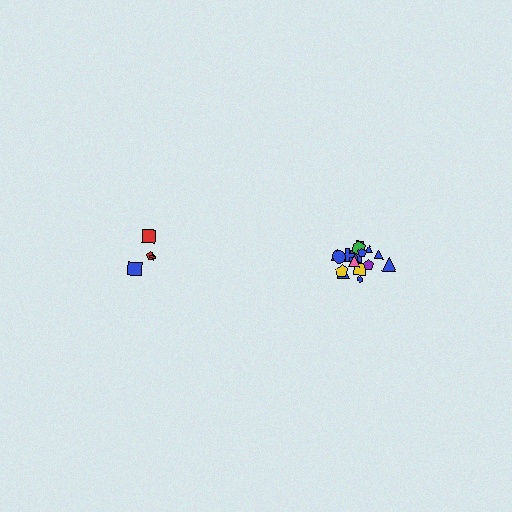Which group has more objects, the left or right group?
The right group.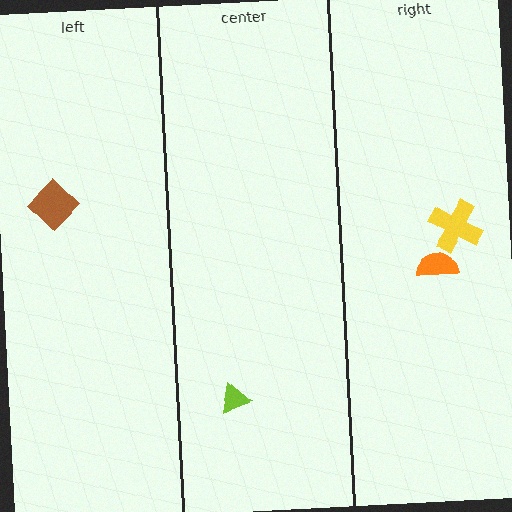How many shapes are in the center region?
1.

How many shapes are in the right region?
2.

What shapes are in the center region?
The lime triangle.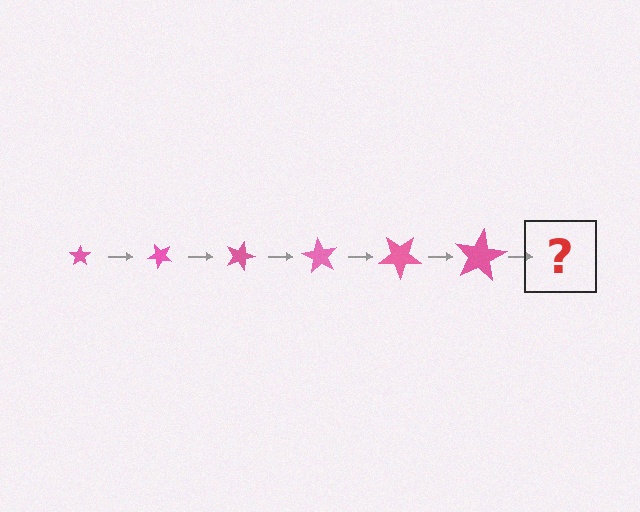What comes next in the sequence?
The next element should be a star, larger than the previous one and rotated 270 degrees from the start.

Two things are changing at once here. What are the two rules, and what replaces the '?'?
The two rules are that the star grows larger each step and it rotates 45 degrees each step. The '?' should be a star, larger than the previous one and rotated 270 degrees from the start.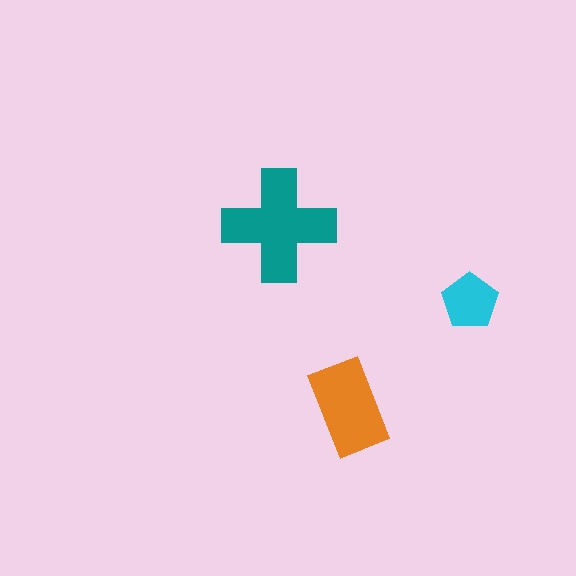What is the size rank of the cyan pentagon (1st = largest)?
3rd.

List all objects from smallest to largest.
The cyan pentagon, the orange rectangle, the teal cross.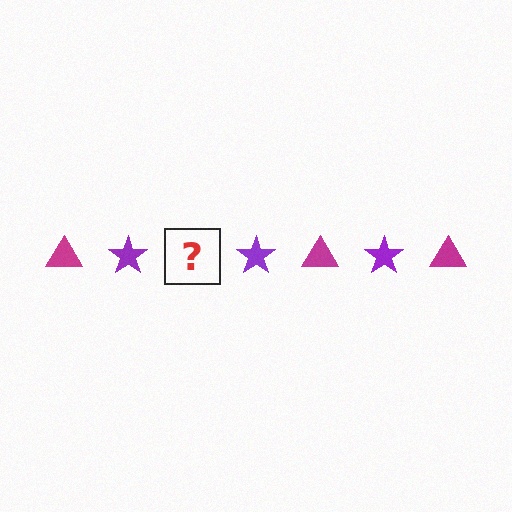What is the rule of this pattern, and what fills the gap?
The rule is that the pattern alternates between magenta triangle and purple star. The gap should be filled with a magenta triangle.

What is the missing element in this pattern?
The missing element is a magenta triangle.